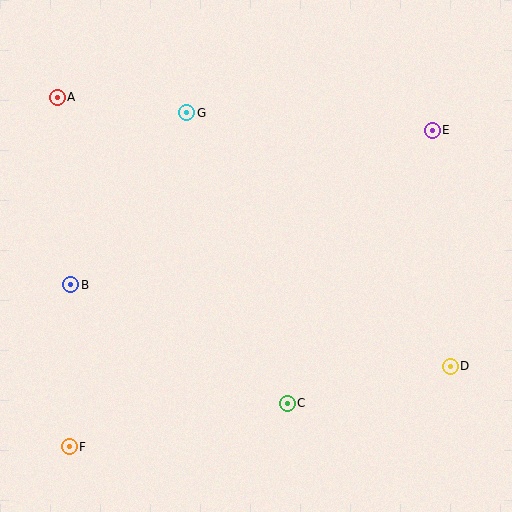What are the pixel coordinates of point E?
Point E is at (432, 130).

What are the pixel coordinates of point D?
Point D is at (450, 366).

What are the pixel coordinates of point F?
Point F is at (69, 447).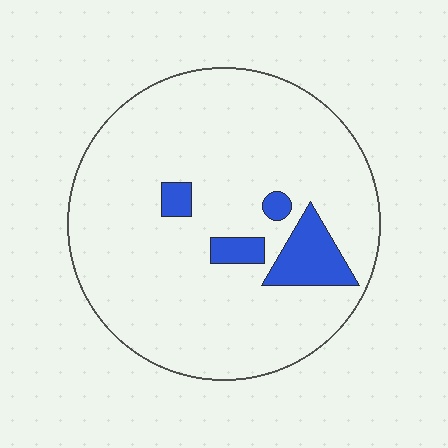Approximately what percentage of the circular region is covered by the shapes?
Approximately 10%.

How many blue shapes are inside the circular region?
4.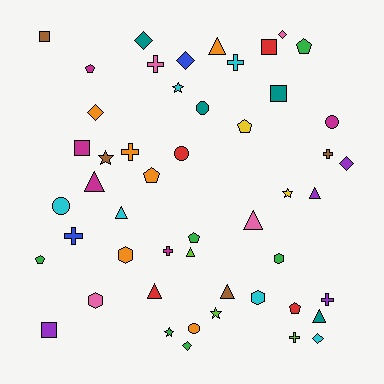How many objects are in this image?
There are 50 objects.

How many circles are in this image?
There are 5 circles.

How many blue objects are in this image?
There are 2 blue objects.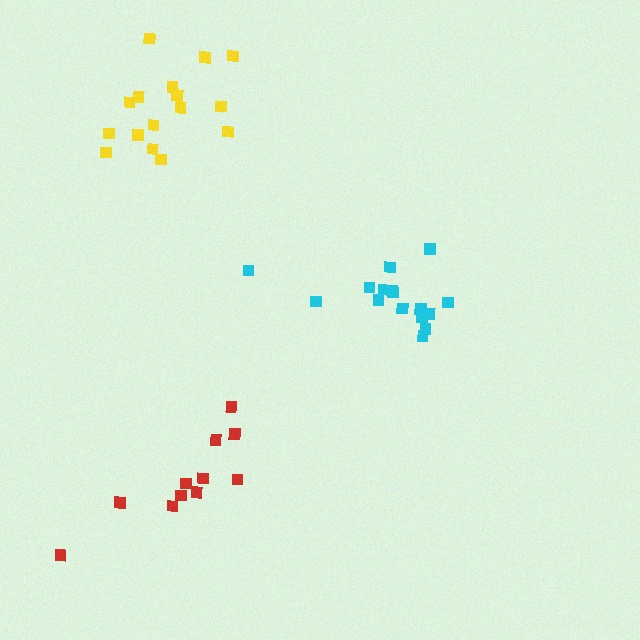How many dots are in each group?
Group 1: 16 dots, Group 2: 16 dots, Group 3: 11 dots (43 total).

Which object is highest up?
The yellow cluster is topmost.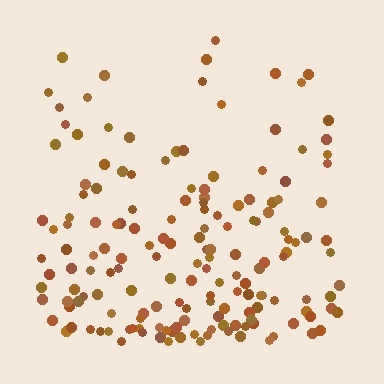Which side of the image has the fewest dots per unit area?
The top.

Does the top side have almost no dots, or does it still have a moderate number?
Still a moderate number, just noticeably fewer than the bottom.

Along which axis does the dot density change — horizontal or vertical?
Vertical.